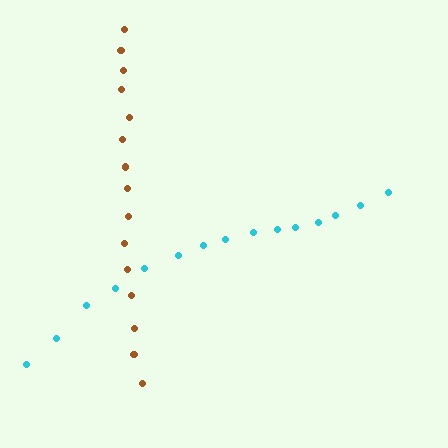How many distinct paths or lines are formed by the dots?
There are 2 distinct paths.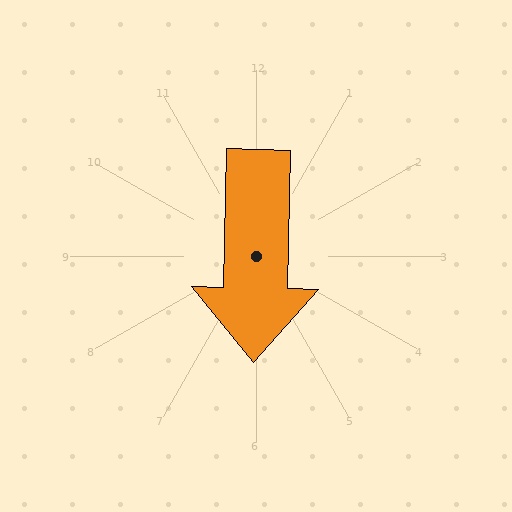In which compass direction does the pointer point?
South.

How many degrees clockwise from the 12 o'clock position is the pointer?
Approximately 181 degrees.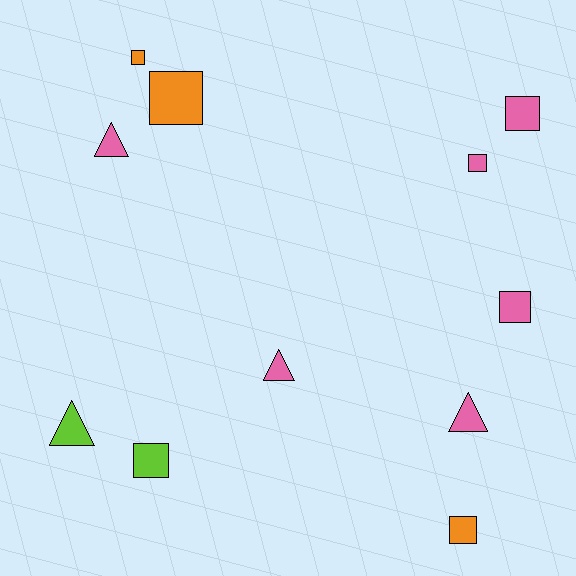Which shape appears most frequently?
Square, with 7 objects.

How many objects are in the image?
There are 11 objects.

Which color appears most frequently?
Pink, with 6 objects.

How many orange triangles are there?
There are no orange triangles.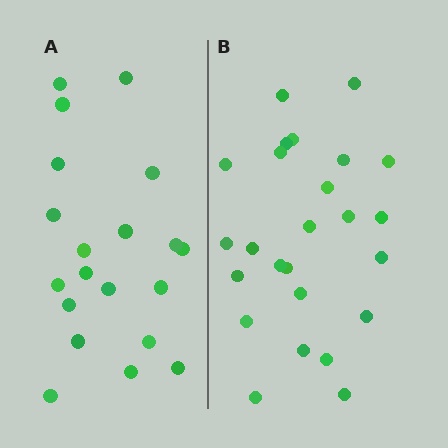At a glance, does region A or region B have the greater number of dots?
Region B (the right region) has more dots.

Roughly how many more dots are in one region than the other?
Region B has about 5 more dots than region A.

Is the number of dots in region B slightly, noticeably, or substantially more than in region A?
Region B has noticeably more, but not dramatically so. The ratio is roughly 1.2 to 1.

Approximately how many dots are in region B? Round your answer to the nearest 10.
About 20 dots. (The exact count is 25, which rounds to 20.)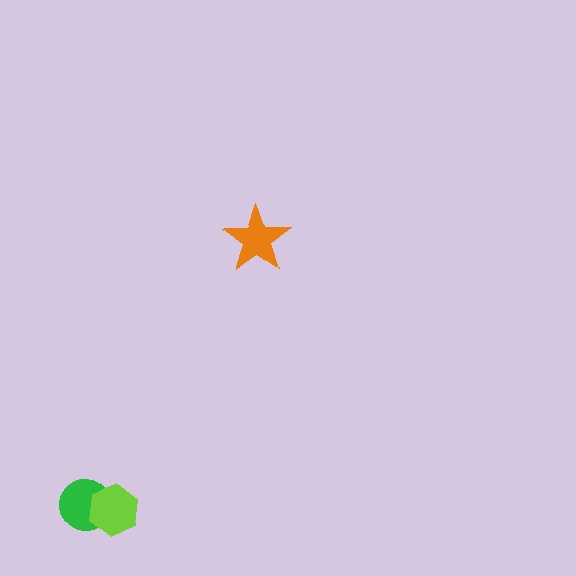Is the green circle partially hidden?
Yes, it is partially covered by another shape.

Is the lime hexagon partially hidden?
No, no other shape covers it.